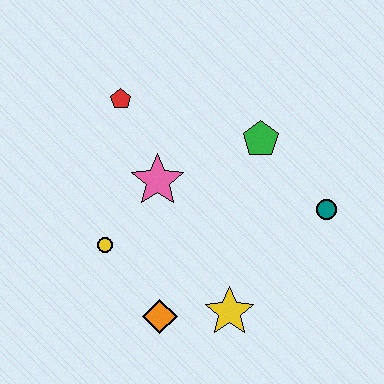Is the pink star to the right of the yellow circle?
Yes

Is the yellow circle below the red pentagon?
Yes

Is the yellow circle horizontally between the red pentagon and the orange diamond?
No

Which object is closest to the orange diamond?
The yellow star is closest to the orange diamond.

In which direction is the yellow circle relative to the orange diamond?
The yellow circle is above the orange diamond.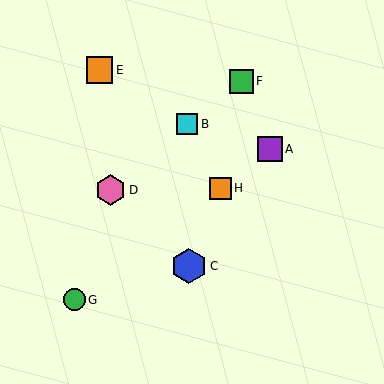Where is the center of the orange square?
The center of the orange square is at (100, 70).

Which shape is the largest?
The blue hexagon (labeled C) is the largest.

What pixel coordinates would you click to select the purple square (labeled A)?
Click at (270, 149) to select the purple square A.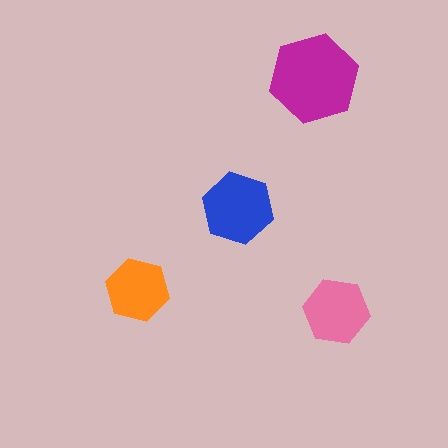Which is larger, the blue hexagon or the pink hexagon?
The blue one.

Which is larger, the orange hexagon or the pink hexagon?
The pink one.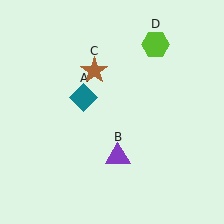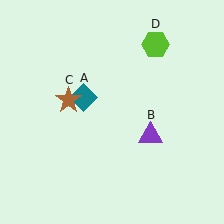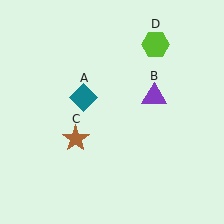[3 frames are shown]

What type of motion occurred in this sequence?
The purple triangle (object B), brown star (object C) rotated counterclockwise around the center of the scene.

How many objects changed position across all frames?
2 objects changed position: purple triangle (object B), brown star (object C).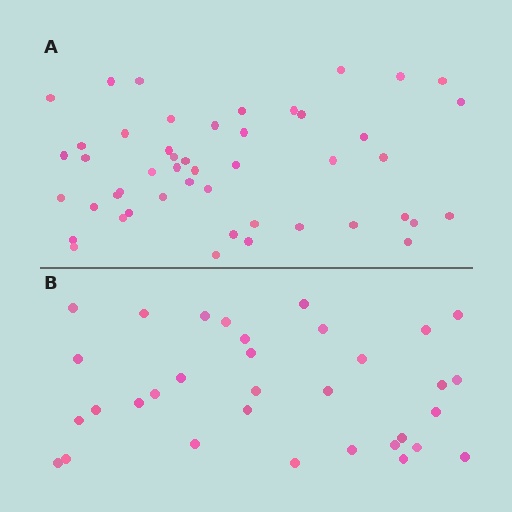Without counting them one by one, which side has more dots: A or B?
Region A (the top region) has more dots.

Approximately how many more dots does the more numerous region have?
Region A has approximately 15 more dots than region B.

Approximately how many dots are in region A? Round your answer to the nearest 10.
About 50 dots. (The exact count is 48, which rounds to 50.)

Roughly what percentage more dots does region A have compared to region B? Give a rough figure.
About 45% more.